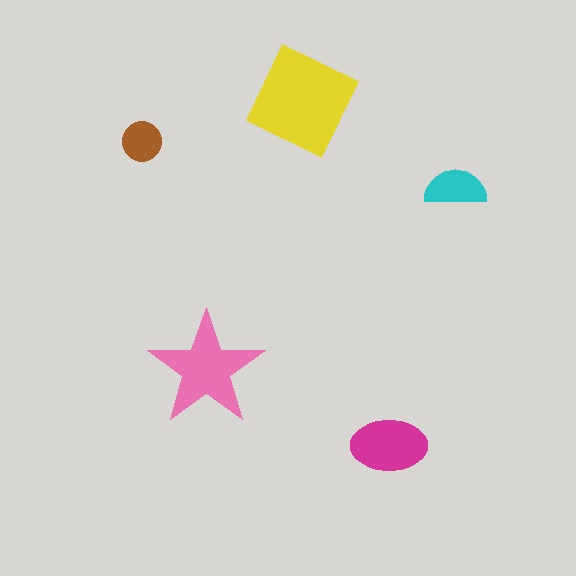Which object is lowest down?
The magenta ellipse is bottommost.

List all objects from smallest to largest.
The brown circle, the cyan semicircle, the magenta ellipse, the pink star, the yellow diamond.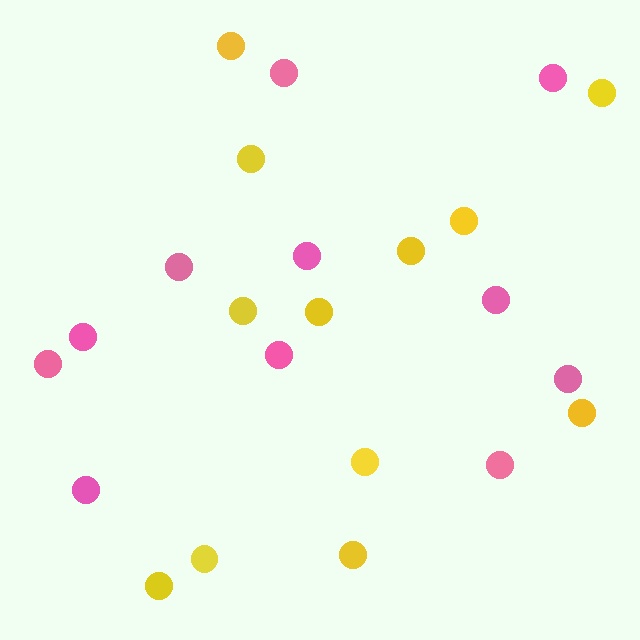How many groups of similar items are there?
There are 2 groups: one group of yellow circles (12) and one group of pink circles (11).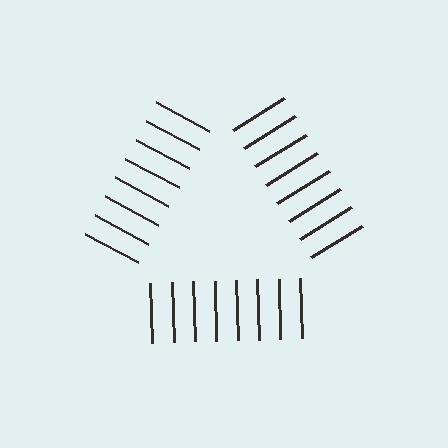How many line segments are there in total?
24 — 8 along each of the 3 edges.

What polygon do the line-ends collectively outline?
An illusory triangle — the line segments terminate on its edges but no continuous stroke is drawn.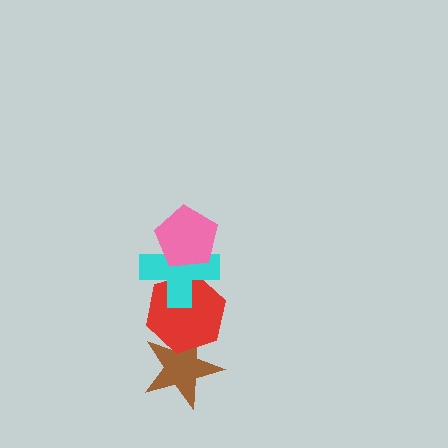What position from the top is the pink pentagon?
The pink pentagon is 1st from the top.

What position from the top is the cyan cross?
The cyan cross is 2nd from the top.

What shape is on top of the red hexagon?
The cyan cross is on top of the red hexagon.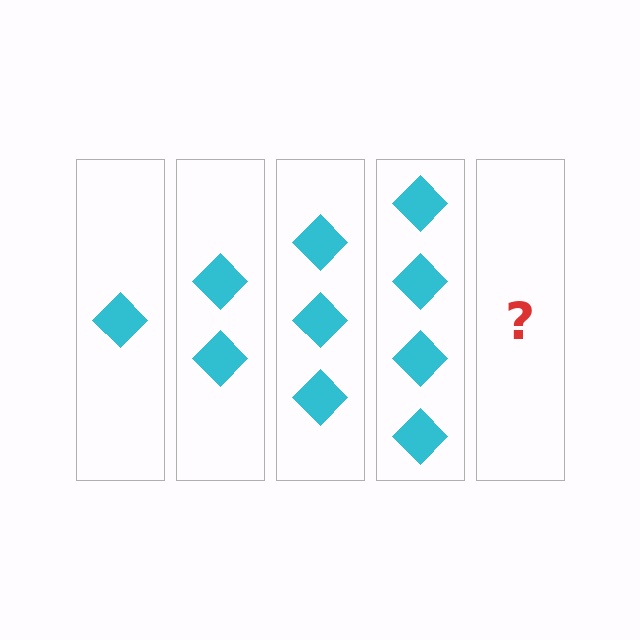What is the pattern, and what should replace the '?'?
The pattern is that each step adds one more diamond. The '?' should be 5 diamonds.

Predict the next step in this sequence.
The next step is 5 diamonds.